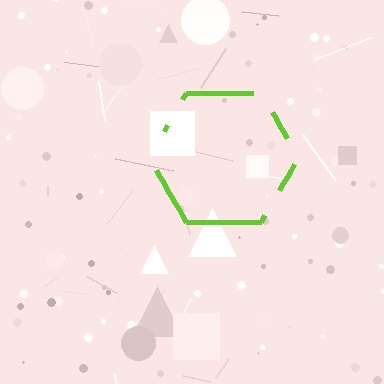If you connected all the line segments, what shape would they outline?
They would outline a hexagon.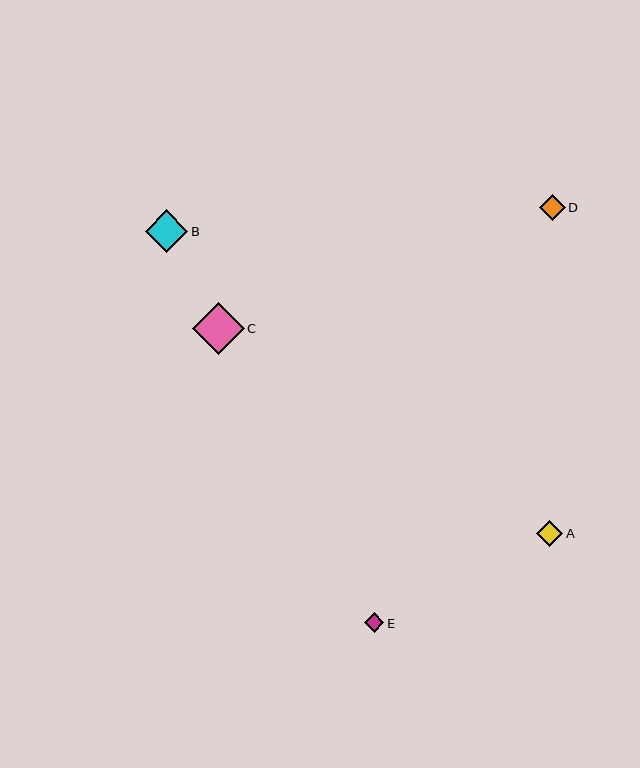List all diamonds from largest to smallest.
From largest to smallest: C, B, D, A, E.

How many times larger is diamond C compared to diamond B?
Diamond C is approximately 1.2 times the size of diamond B.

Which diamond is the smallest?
Diamond E is the smallest with a size of approximately 19 pixels.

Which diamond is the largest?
Diamond C is the largest with a size of approximately 52 pixels.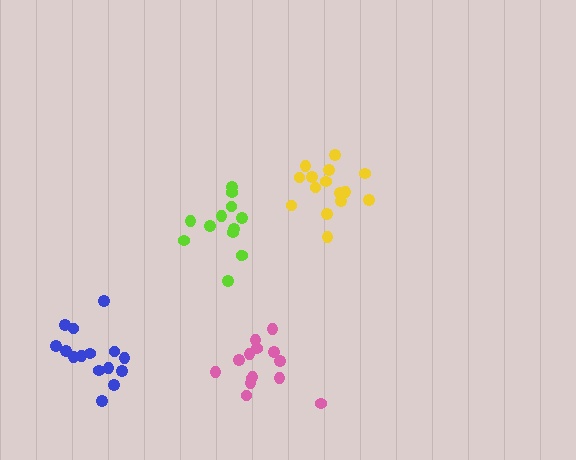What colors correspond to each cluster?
The clusters are colored: pink, lime, yellow, blue.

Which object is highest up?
The yellow cluster is topmost.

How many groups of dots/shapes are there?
There are 4 groups.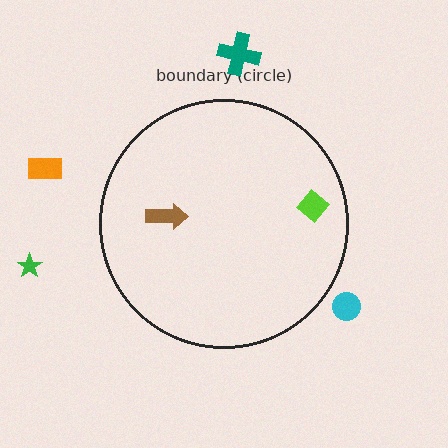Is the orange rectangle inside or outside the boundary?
Outside.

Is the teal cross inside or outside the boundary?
Outside.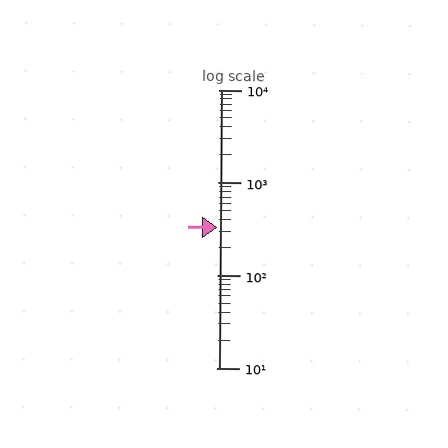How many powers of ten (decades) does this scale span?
The scale spans 3 decades, from 10 to 10000.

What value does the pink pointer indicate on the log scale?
The pointer indicates approximately 330.